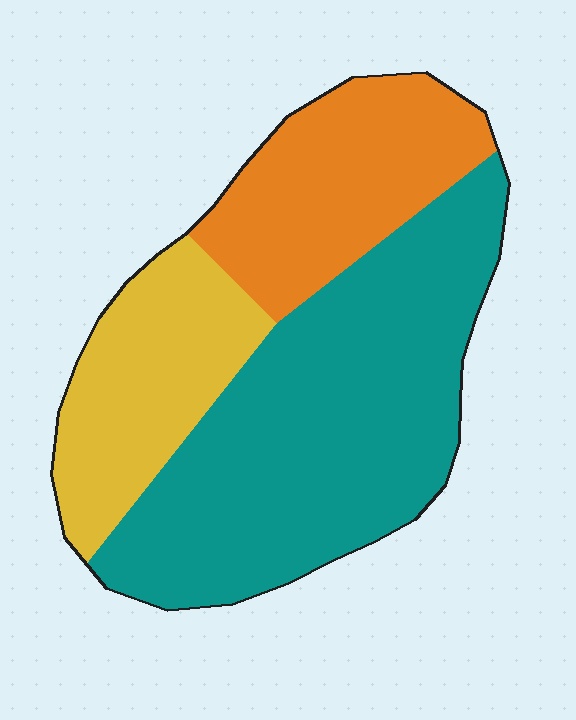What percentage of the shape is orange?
Orange takes up between a sixth and a third of the shape.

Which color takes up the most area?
Teal, at roughly 55%.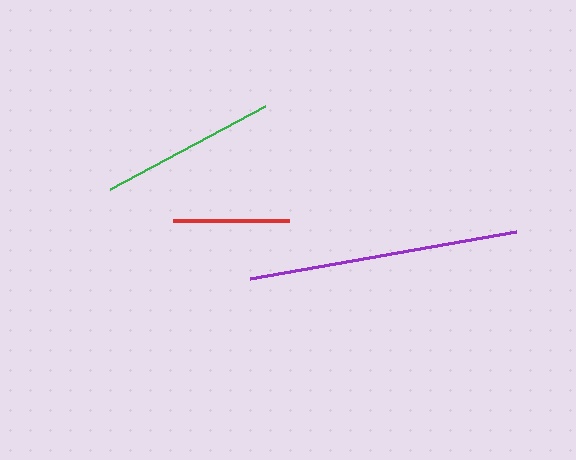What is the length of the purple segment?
The purple segment is approximately 270 pixels long.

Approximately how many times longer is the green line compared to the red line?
The green line is approximately 1.5 times the length of the red line.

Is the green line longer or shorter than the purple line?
The purple line is longer than the green line.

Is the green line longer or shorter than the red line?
The green line is longer than the red line.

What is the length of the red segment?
The red segment is approximately 117 pixels long.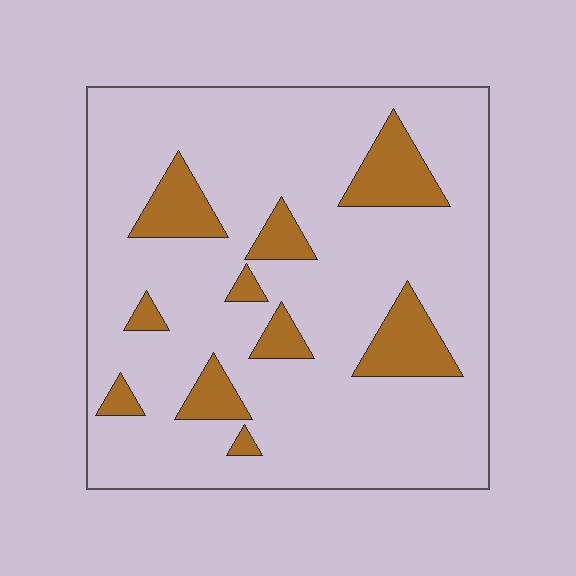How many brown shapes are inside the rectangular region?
10.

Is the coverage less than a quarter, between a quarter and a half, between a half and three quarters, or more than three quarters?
Less than a quarter.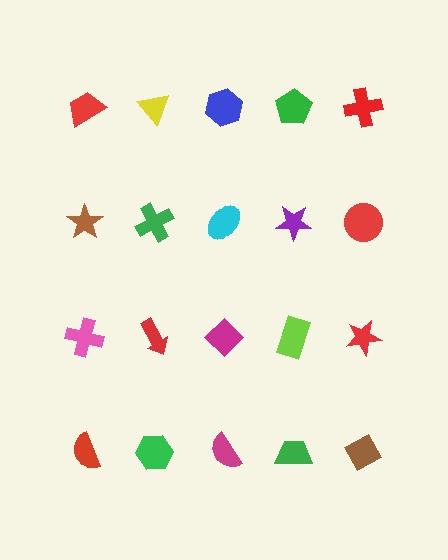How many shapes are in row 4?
5 shapes.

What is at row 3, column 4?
A lime rectangle.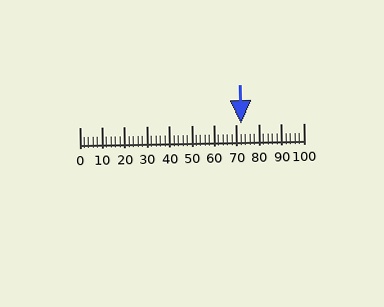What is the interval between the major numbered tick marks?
The major tick marks are spaced 10 units apart.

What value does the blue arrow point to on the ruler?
The blue arrow points to approximately 72.